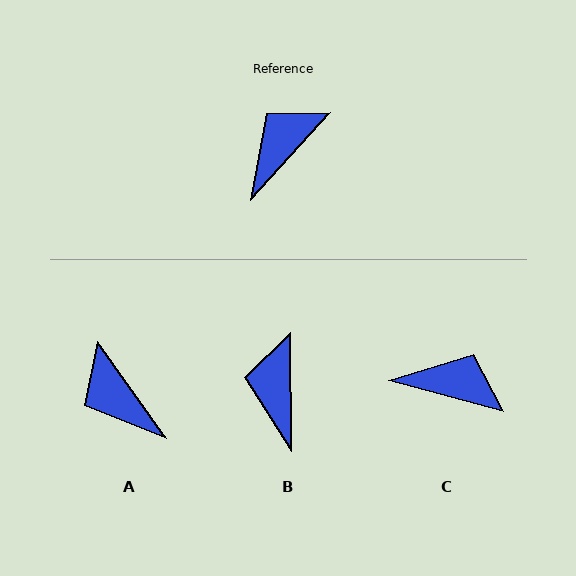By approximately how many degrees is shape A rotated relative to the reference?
Approximately 77 degrees counter-clockwise.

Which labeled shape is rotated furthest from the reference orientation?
A, about 77 degrees away.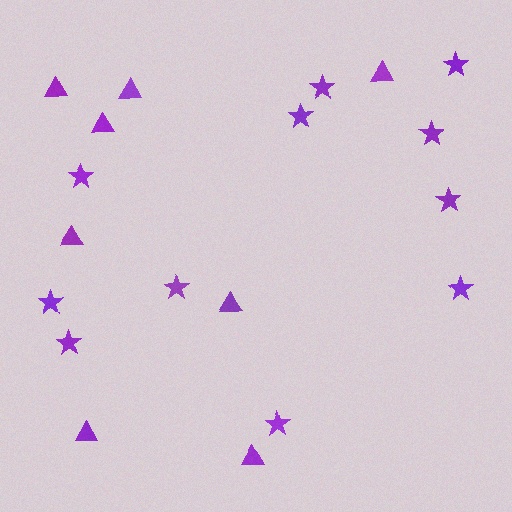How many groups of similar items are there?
There are 2 groups: one group of stars (11) and one group of triangles (8).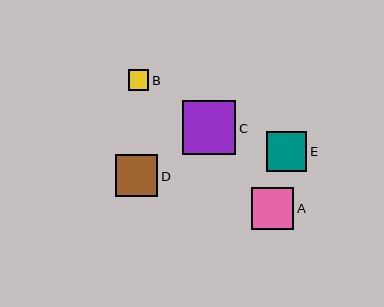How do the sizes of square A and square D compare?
Square A and square D are approximately the same size.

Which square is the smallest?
Square B is the smallest with a size of approximately 21 pixels.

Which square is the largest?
Square C is the largest with a size of approximately 53 pixels.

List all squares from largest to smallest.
From largest to smallest: C, A, D, E, B.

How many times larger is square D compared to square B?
Square D is approximately 2.0 times the size of square B.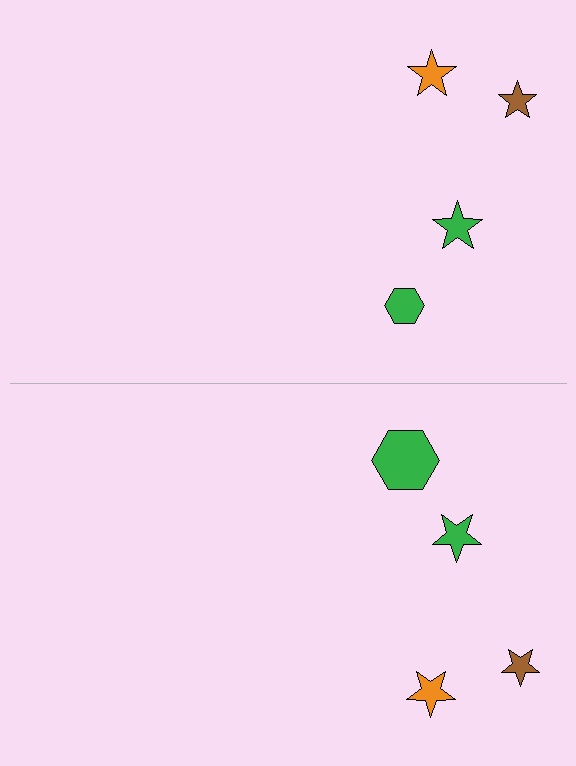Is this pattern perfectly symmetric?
No, the pattern is not perfectly symmetric. The green hexagon on the bottom side has a different size than its mirror counterpart.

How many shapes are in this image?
There are 8 shapes in this image.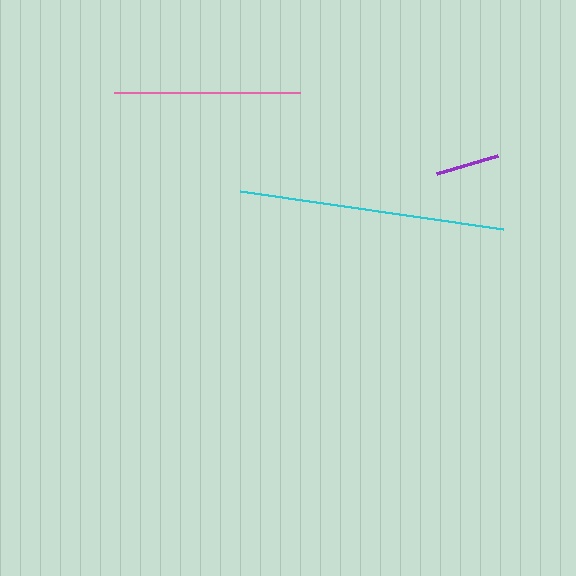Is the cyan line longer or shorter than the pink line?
The cyan line is longer than the pink line.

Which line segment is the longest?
The cyan line is the longest at approximately 266 pixels.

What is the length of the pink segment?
The pink segment is approximately 186 pixels long.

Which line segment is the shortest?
The purple line is the shortest at approximately 64 pixels.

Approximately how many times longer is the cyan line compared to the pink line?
The cyan line is approximately 1.4 times the length of the pink line.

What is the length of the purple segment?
The purple segment is approximately 64 pixels long.